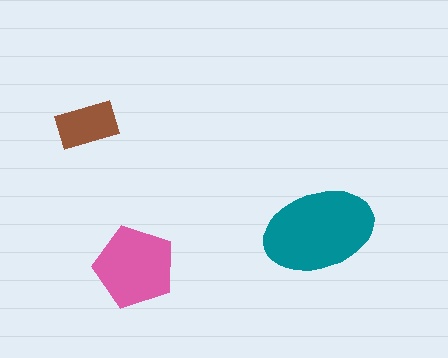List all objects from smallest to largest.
The brown rectangle, the pink pentagon, the teal ellipse.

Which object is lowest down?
The pink pentagon is bottommost.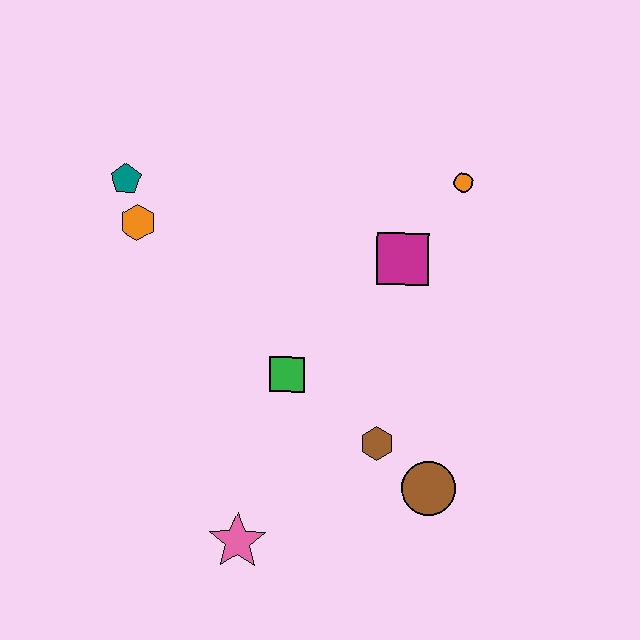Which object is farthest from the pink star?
The orange circle is farthest from the pink star.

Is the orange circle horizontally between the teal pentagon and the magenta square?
No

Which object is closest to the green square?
The brown hexagon is closest to the green square.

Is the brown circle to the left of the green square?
No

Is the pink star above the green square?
No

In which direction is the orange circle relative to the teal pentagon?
The orange circle is to the right of the teal pentagon.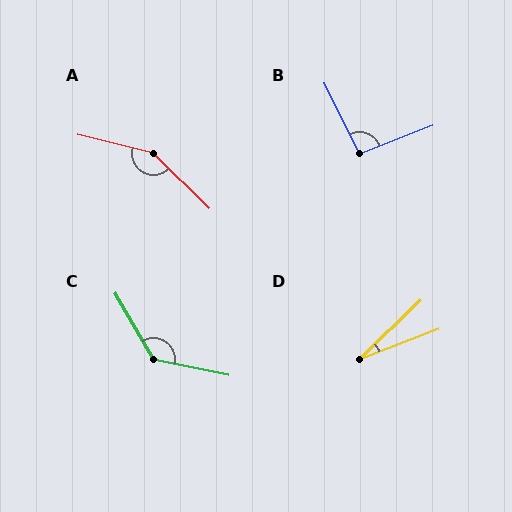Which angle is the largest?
A, at approximately 149 degrees.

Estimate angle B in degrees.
Approximately 95 degrees.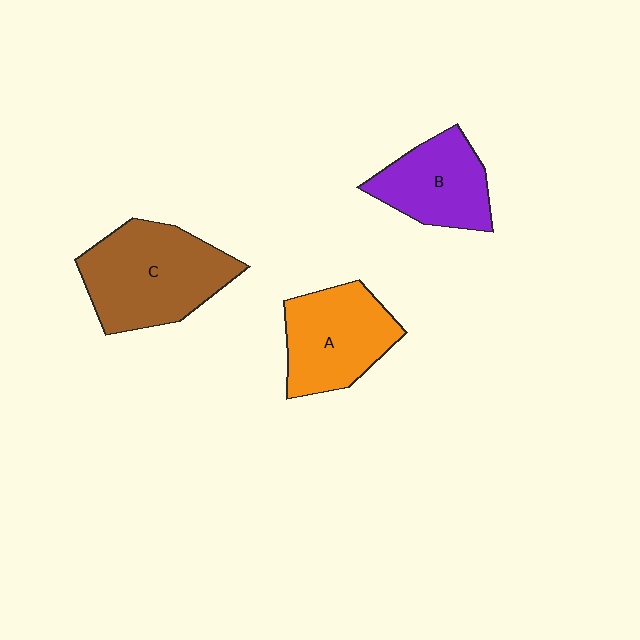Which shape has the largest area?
Shape C (brown).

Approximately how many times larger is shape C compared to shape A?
Approximately 1.3 times.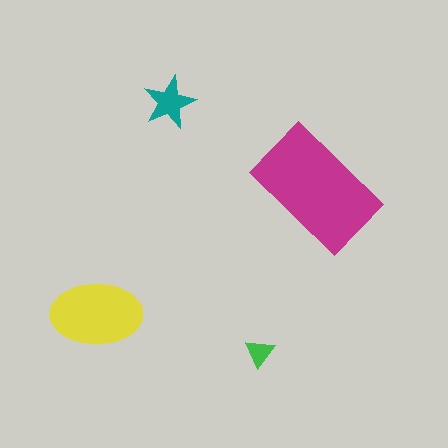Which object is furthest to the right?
The magenta rectangle is rightmost.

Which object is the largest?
The magenta rectangle.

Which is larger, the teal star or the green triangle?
The teal star.